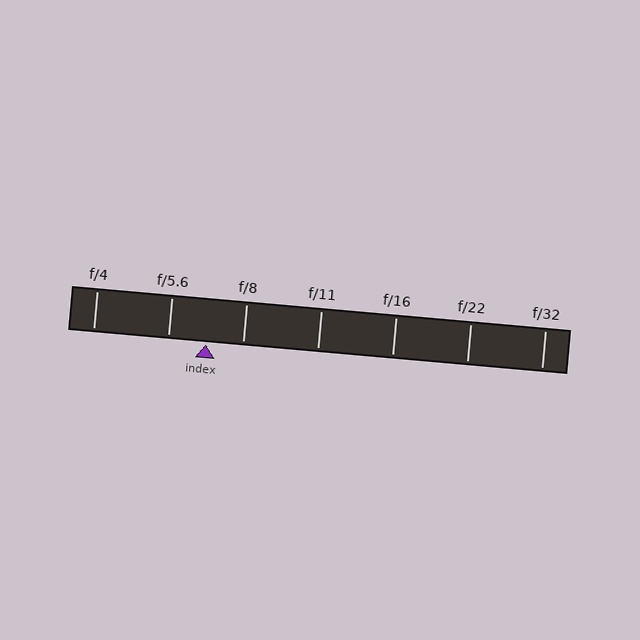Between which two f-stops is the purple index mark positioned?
The index mark is between f/5.6 and f/8.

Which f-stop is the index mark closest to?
The index mark is closest to f/8.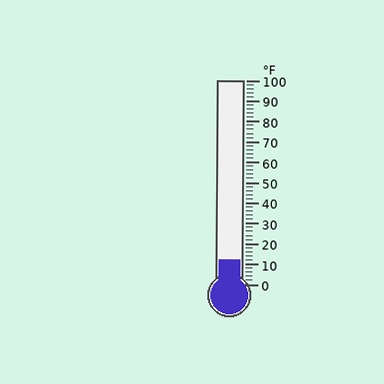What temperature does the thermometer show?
The thermometer shows approximately 12°F.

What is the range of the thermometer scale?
The thermometer scale ranges from 0°F to 100°F.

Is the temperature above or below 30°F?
The temperature is below 30°F.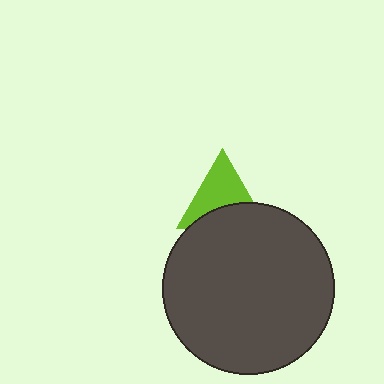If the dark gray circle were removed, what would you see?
You would see the complete lime triangle.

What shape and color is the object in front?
The object in front is a dark gray circle.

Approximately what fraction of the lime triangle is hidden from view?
Roughly 41% of the lime triangle is hidden behind the dark gray circle.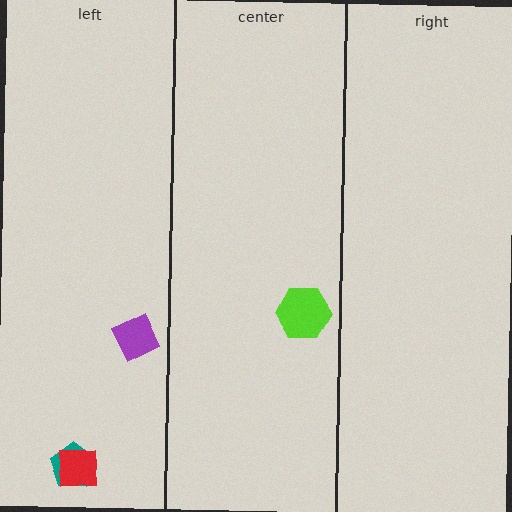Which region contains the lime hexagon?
The center region.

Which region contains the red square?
The left region.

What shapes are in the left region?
The teal pentagon, the red square, the purple diamond.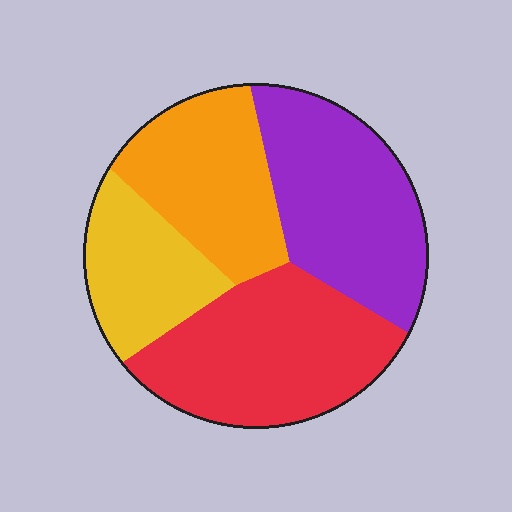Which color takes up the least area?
Yellow, at roughly 15%.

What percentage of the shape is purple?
Purple covers 29% of the shape.